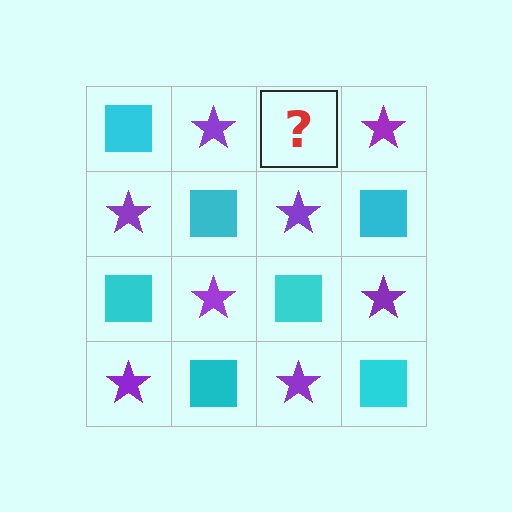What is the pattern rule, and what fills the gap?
The rule is that it alternates cyan square and purple star in a checkerboard pattern. The gap should be filled with a cyan square.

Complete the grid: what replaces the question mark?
The question mark should be replaced with a cyan square.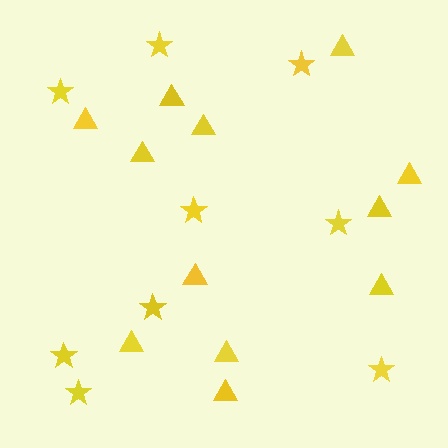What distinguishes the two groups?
There are 2 groups: one group of triangles (12) and one group of stars (9).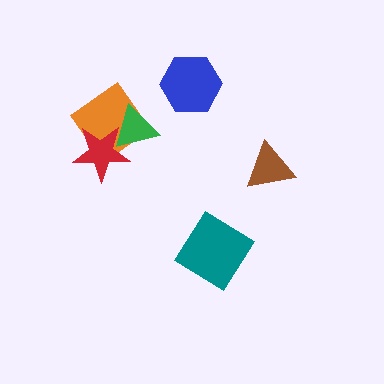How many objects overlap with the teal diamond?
0 objects overlap with the teal diamond.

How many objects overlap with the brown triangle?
0 objects overlap with the brown triangle.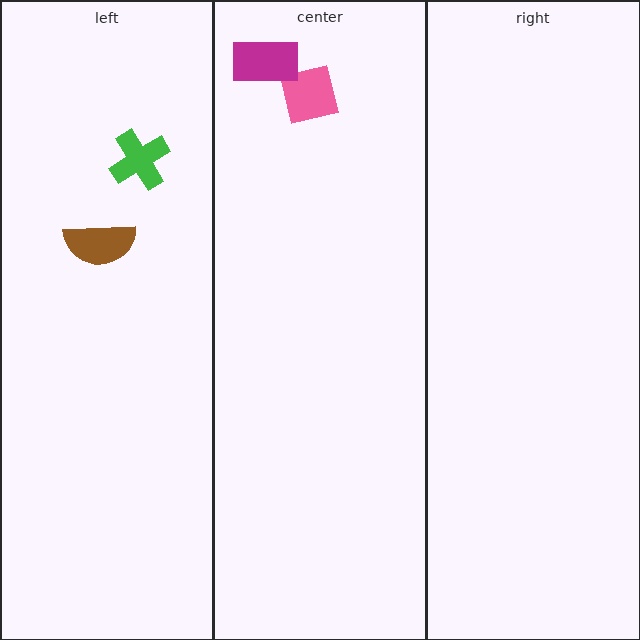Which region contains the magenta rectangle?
The center region.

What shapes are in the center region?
The pink square, the magenta rectangle.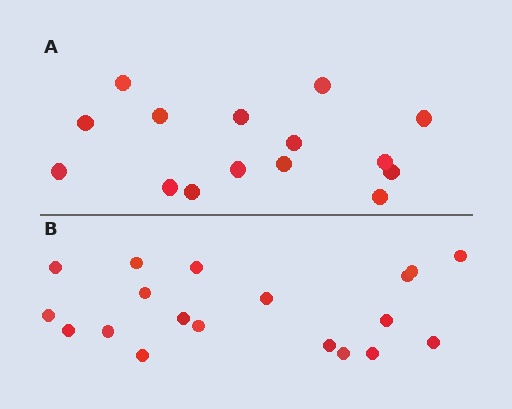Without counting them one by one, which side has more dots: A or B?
Region B (the bottom region) has more dots.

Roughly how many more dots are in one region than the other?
Region B has about 4 more dots than region A.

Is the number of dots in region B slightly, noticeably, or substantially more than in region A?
Region B has noticeably more, but not dramatically so. The ratio is roughly 1.3 to 1.